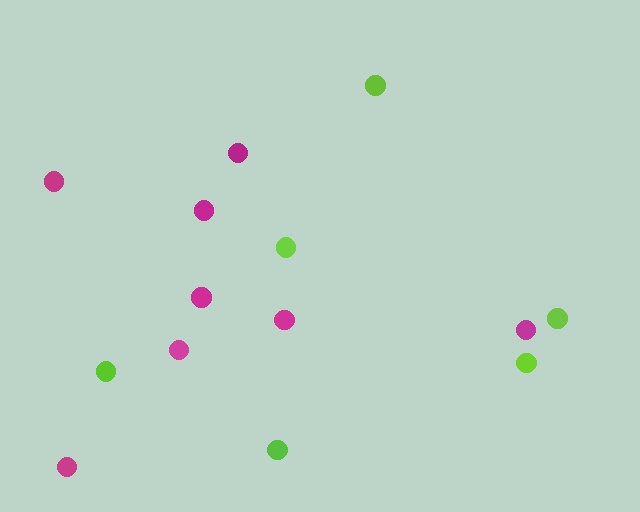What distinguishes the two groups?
There are 2 groups: one group of magenta circles (8) and one group of lime circles (6).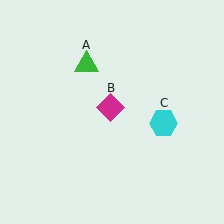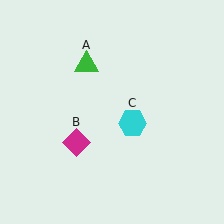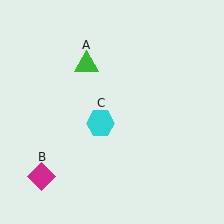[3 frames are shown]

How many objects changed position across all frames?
2 objects changed position: magenta diamond (object B), cyan hexagon (object C).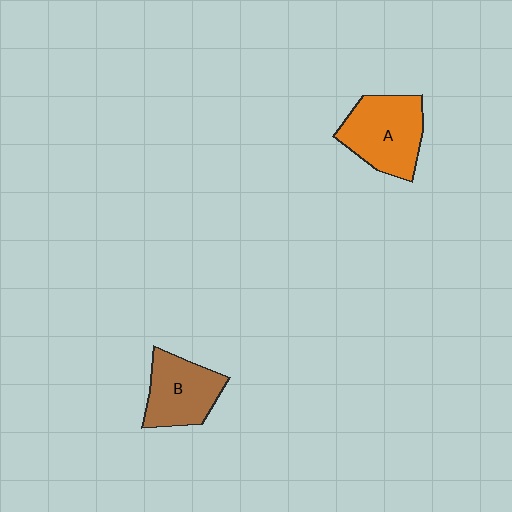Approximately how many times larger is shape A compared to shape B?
Approximately 1.2 times.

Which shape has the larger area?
Shape A (orange).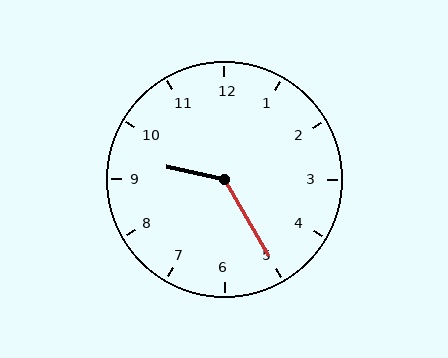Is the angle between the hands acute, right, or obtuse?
It is obtuse.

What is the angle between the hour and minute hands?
Approximately 132 degrees.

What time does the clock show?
9:25.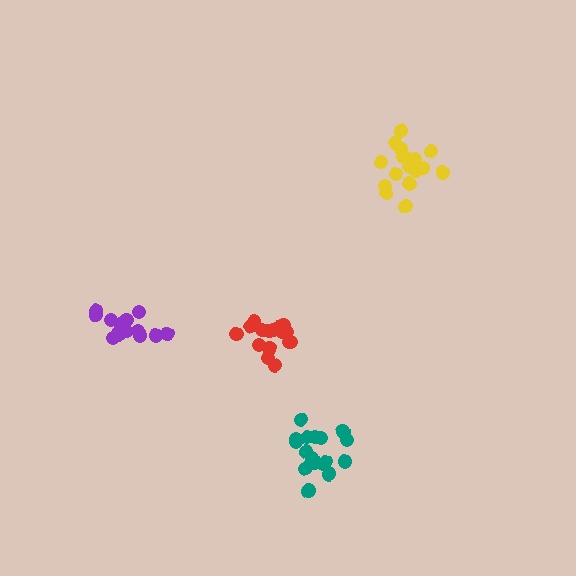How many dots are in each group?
Group 1: 16 dots, Group 2: 17 dots, Group 3: 18 dots, Group 4: 16 dots (67 total).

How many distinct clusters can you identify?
There are 4 distinct clusters.